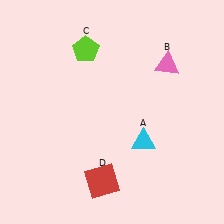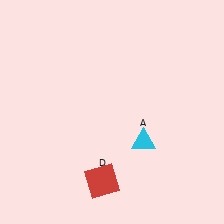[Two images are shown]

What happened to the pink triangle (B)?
The pink triangle (B) was removed in Image 2. It was in the top-right area of Image 1.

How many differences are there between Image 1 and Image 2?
There are 2 differences between the two images.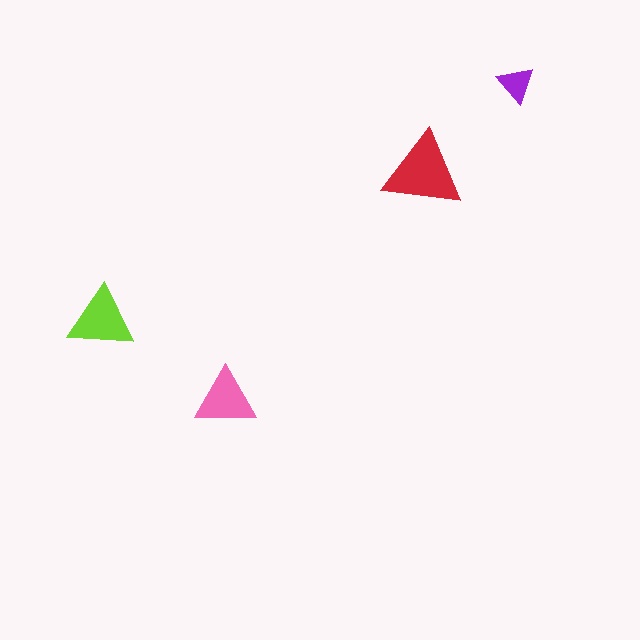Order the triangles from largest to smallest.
the red one, the lime one, the pink one, the purple one.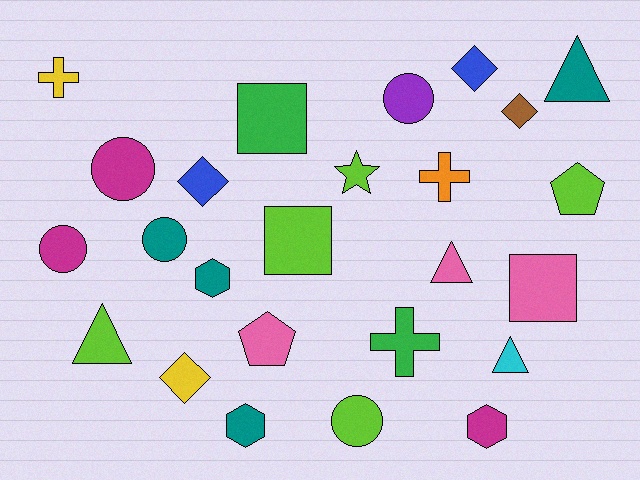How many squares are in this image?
There are 3 squares.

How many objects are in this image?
There are 25 objects.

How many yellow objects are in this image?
There are 2 yellow objects.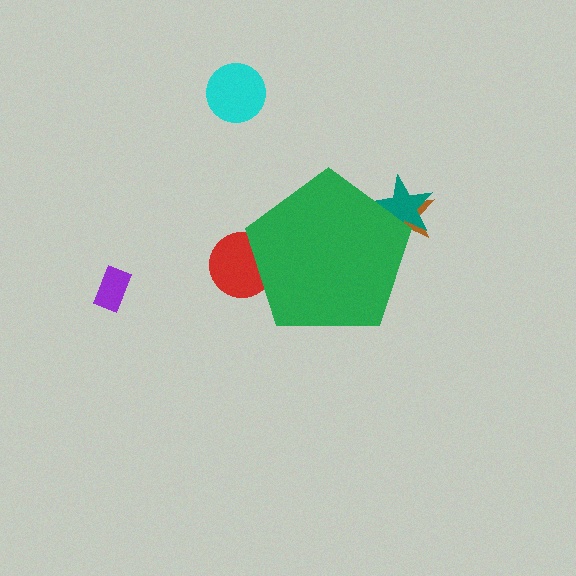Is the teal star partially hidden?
Yes, the teal star is partially hidden behind the green pentagon.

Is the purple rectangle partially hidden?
No, the purple rectangle is fully visible.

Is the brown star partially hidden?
Yes, the brown star is partially hidden behind the green pentagon.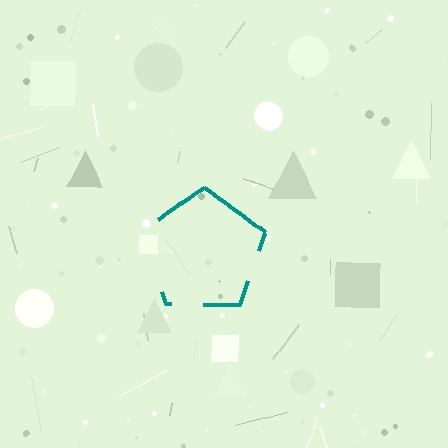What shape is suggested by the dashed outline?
The dashed outline suggests a pentagon.